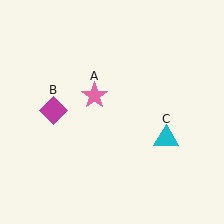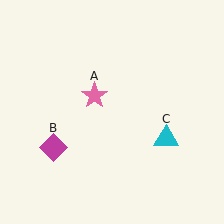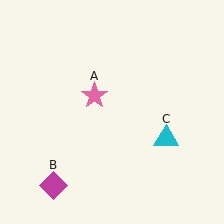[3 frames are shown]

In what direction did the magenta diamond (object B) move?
The magenta diamond (object B) moved down.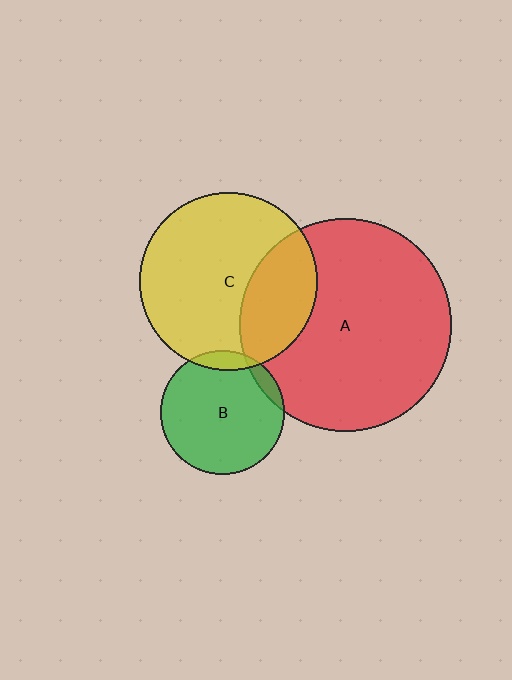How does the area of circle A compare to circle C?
Approximately 1.4 times.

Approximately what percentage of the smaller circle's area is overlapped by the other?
Approximately 10%.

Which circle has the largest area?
Circle A (red).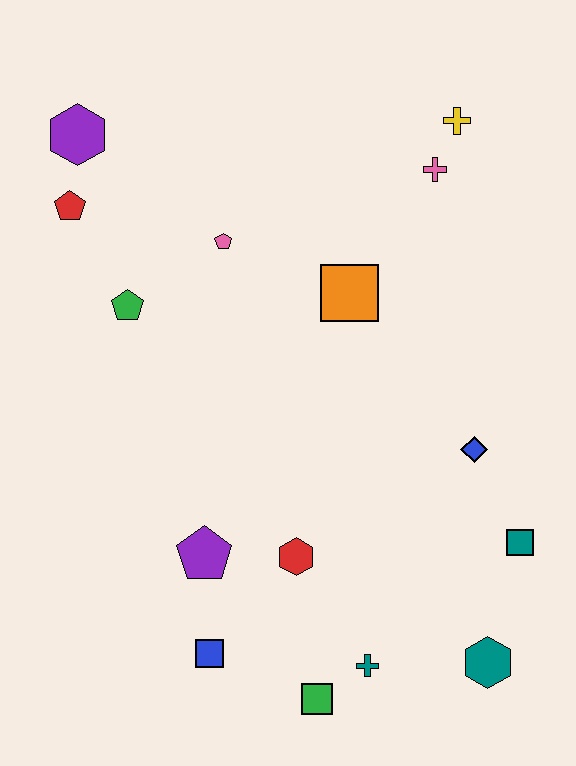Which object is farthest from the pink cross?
The green square is farthest from the pink cross.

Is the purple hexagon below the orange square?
No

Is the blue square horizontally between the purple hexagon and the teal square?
Yes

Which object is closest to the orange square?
The pink pentagon is closest to the orange square.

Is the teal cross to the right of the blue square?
Yes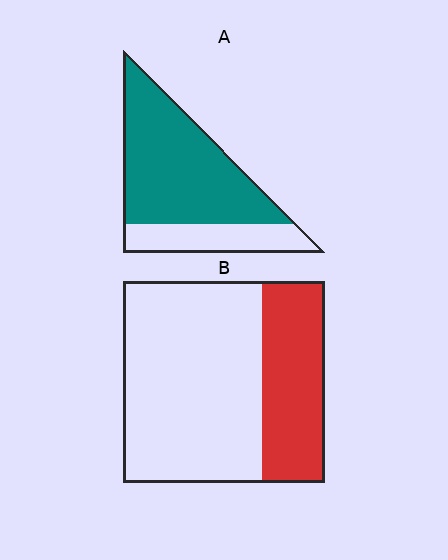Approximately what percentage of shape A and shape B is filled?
A is approximately 75% and B is approximately 30%.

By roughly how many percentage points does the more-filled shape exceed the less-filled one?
By roughly 40 percentage points (A over B).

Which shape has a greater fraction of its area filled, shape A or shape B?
Shape A.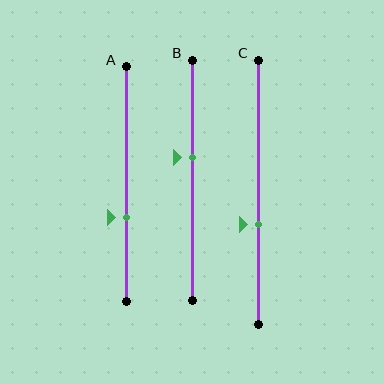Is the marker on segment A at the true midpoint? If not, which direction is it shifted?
No, the marker on segment A is shifted downward by about 14% of the segment length.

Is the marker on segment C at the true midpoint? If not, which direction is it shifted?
No, the marker on segment C is shifted downward by about 12% of the segment length.